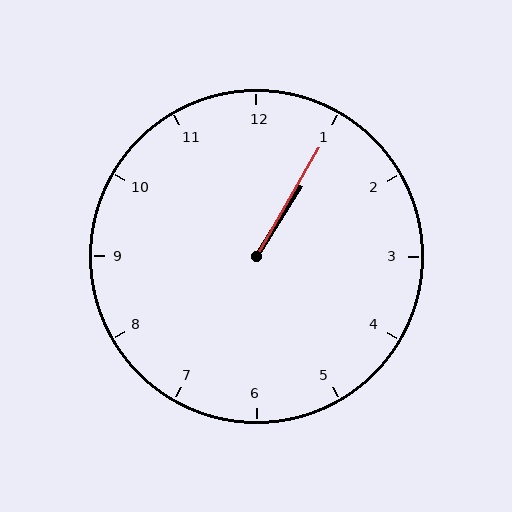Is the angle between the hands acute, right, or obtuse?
It is acute.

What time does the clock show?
1:05.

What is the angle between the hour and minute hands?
Approximately 2 degrees.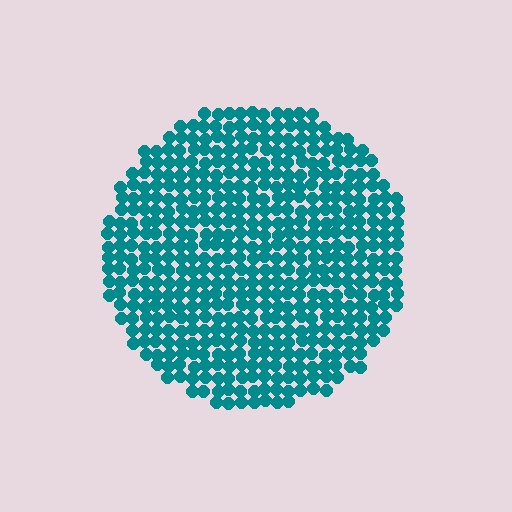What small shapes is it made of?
It is made of small circles.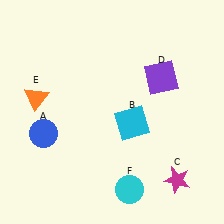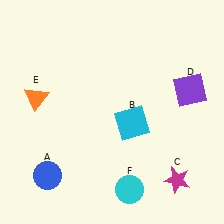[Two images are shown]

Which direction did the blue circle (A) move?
The blue circle (A) moved down.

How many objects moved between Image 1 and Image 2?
2 objects moved between the two images.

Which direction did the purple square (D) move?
The purple square (D) moved right.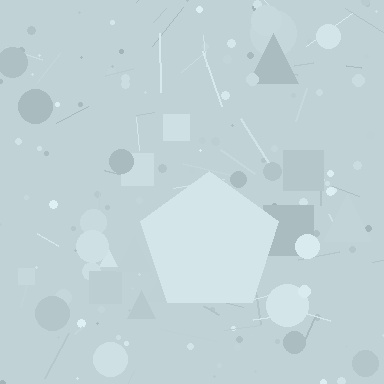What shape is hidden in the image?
A pentagon is hidden in the image.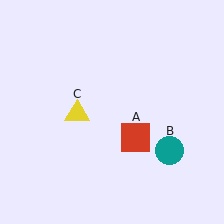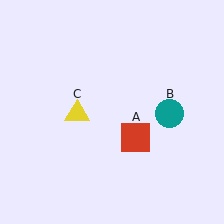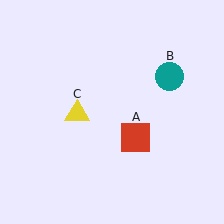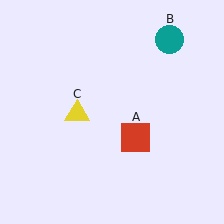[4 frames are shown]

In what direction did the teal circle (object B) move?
The teal circle (object B) moved up.